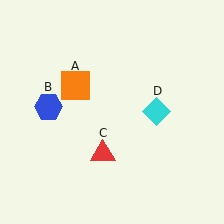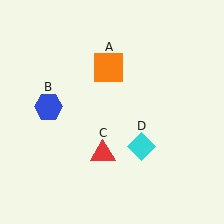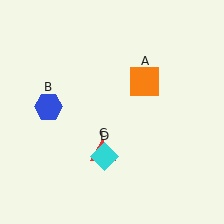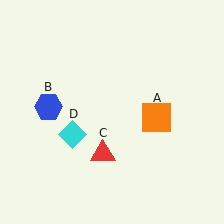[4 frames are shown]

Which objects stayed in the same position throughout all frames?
Blue hexagon (object B) and red triangle (object C) remained stationary.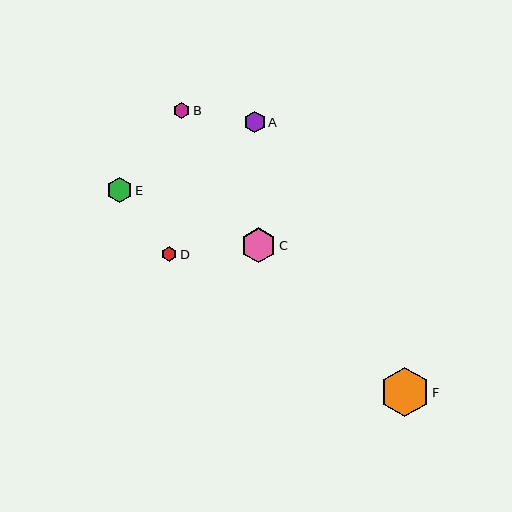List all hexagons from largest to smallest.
From largest to smallest: F, C, E, A, B, D.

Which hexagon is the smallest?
Hexagon D is the smallest with a size of approximately 15 pixels.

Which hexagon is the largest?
Hexagon F is the largest with a size of approximately 50 pixels.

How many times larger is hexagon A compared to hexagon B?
Hexagon A is approximately 1.3 times the size of hexagon B.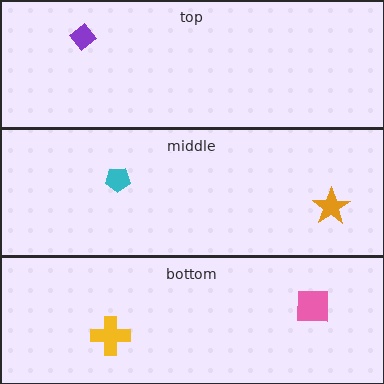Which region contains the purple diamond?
The top region.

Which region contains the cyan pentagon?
The middle region.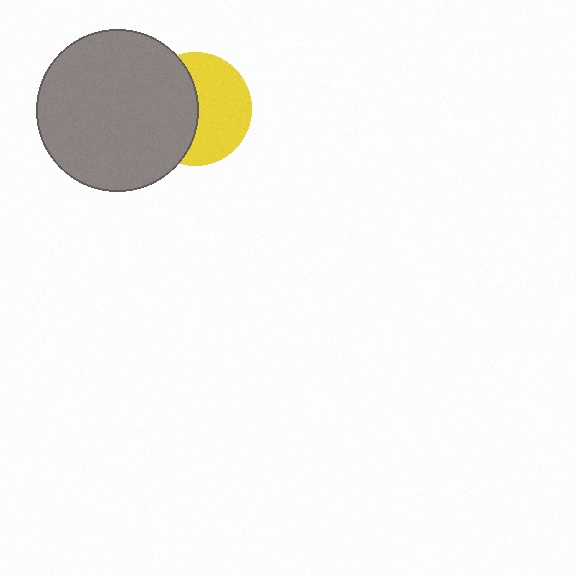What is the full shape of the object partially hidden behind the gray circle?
The partially hidden object is a yellow circle.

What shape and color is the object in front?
The object in front is a gray circle.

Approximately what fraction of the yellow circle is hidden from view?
Roughly 46% of the yellow circle is hidden behind the gray circle.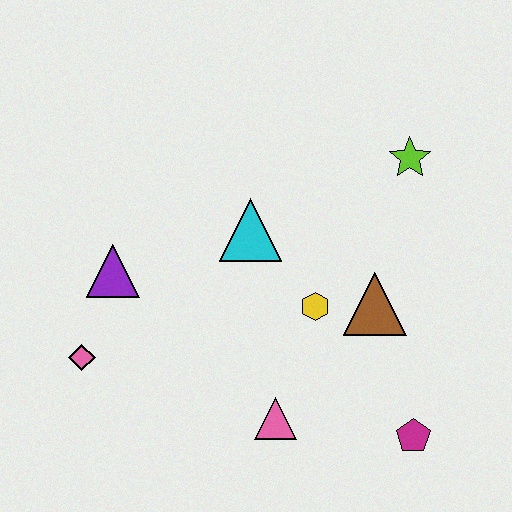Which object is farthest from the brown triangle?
The pink diamond is farthest from the brown triangle.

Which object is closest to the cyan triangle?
The yellow hexagon is closest to the cyan triangle.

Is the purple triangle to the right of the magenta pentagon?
No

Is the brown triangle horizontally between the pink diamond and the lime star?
Yes